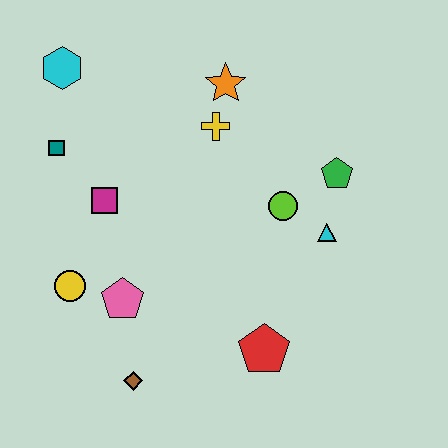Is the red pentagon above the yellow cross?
No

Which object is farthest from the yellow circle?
The green pentagon is farthest from the yellow circle.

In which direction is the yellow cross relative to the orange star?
The yellow cross is below the orange star.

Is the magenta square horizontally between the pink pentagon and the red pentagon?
No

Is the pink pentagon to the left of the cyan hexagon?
No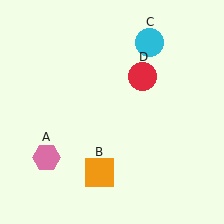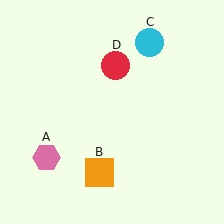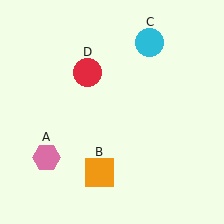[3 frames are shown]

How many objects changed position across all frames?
1 object changed position: red circle (object D).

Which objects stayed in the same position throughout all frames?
Pink hexagon (object A) and orange square (object B) and cyan circle (object C) remained stationary.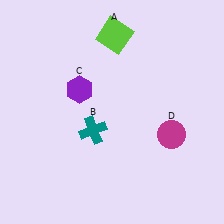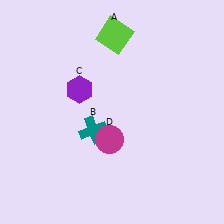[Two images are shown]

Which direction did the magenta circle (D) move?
The magenta circle (D) moved left.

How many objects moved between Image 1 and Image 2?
1 object moved between the two images.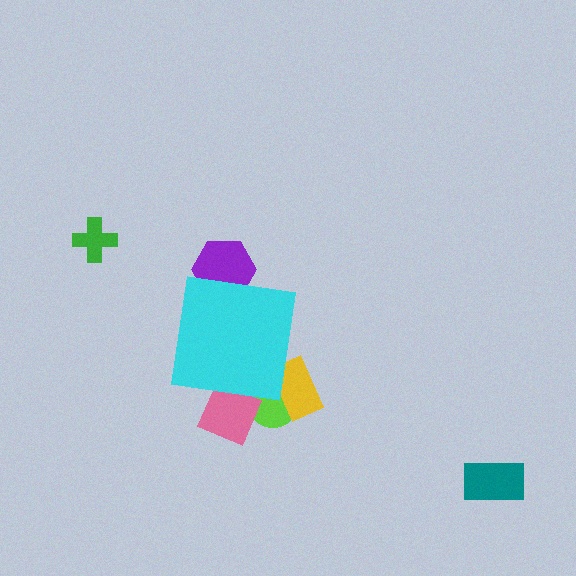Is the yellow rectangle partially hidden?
Yes, the yellow rectangle is partially hidden behind the cyan square.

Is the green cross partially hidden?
No, the green cross is fully visible.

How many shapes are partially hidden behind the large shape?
4 shapes are partially hidden.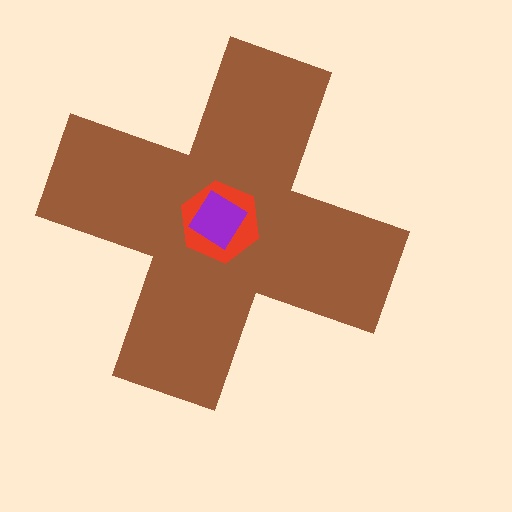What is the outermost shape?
The brown cross.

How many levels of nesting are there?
3.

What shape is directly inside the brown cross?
The red hexagon.